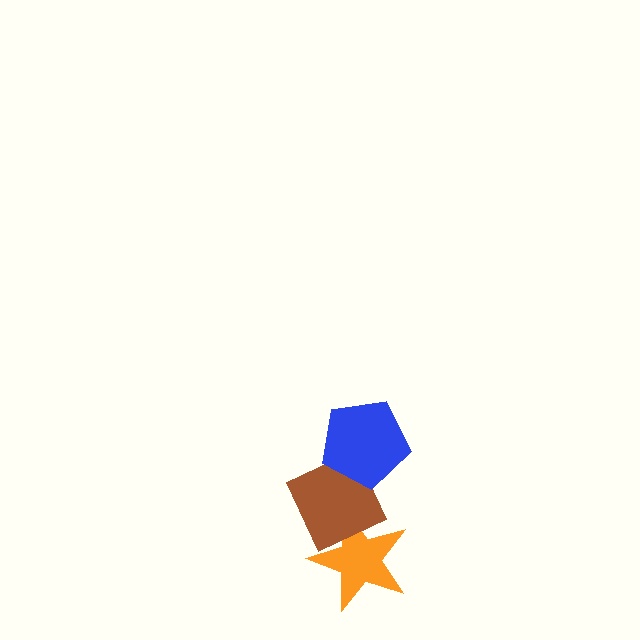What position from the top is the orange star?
The orange star is 3rd from the top.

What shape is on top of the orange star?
The brown diamond is on top of the orange star.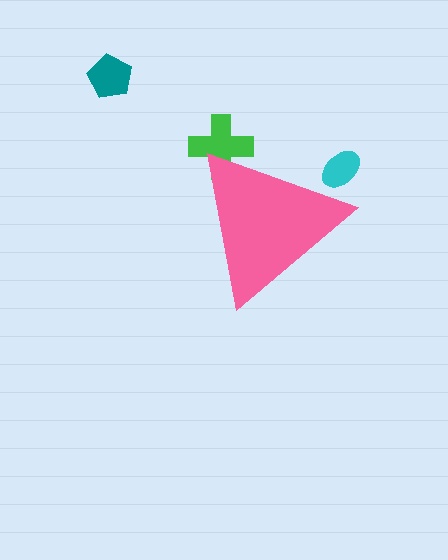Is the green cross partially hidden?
Yes, the green cross is partially hidden behind the pink triangle.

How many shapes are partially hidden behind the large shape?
2 shapes are partially hidden.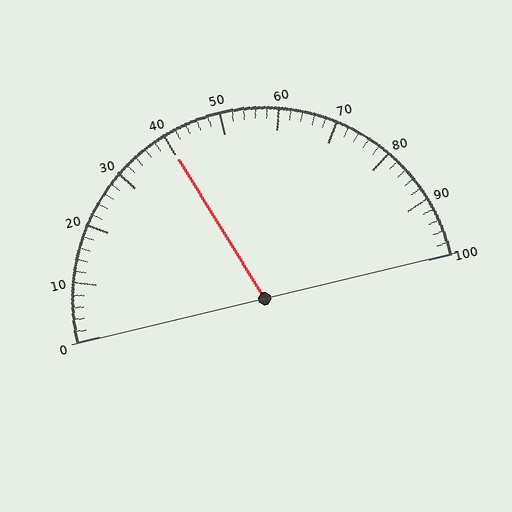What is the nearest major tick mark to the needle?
The nearest major tick mark is 40.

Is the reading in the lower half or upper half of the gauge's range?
The reading is in the lower half of the range (0 to 100).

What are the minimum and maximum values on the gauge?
The gauge ranges from 0 to 100.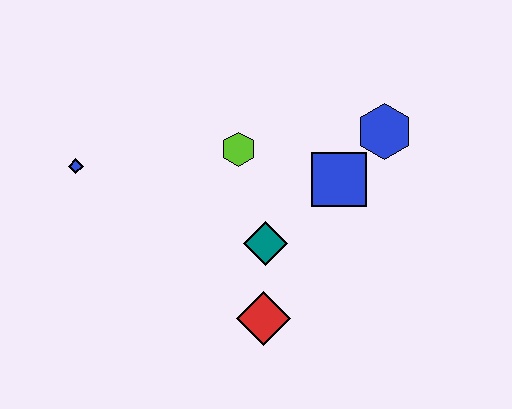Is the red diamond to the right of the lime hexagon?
Yes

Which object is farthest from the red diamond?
The blue diamond is farthest from the red diamond.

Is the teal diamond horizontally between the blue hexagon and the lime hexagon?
Yes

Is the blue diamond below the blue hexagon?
Yes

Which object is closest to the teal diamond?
The red diamond is closest to the teal diamond.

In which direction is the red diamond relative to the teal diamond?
The red diamond is below the teal diamond.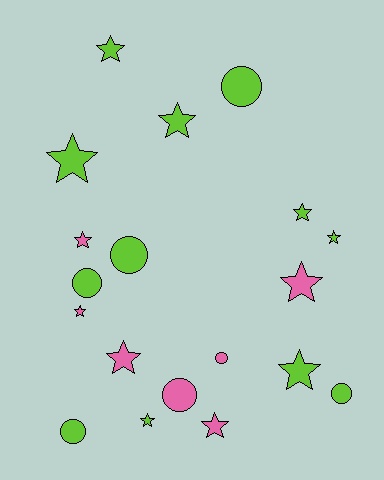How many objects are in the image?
There are 19 objects.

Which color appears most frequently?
Lime, with 12 objects.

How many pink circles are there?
There are 2 pink circles.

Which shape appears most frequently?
Star, with 12 objects.